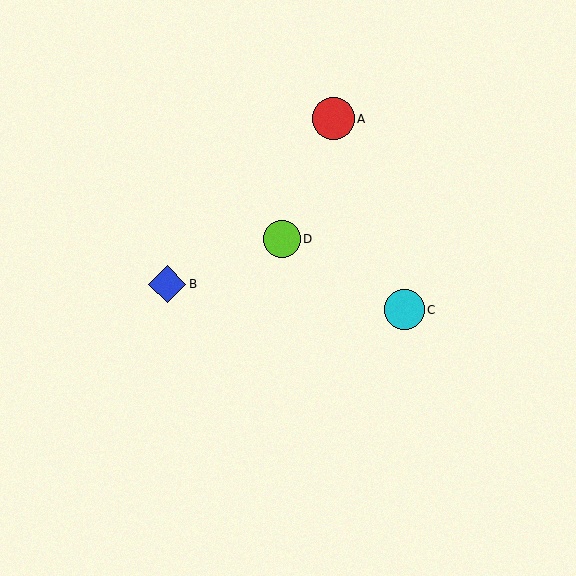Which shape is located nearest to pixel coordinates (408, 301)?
The cyan circle (labeled C) at (404, 310) is nearest to that location.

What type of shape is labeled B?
Shape B is a blue diamond.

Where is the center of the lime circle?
The center of the lime circle is at (282, 239).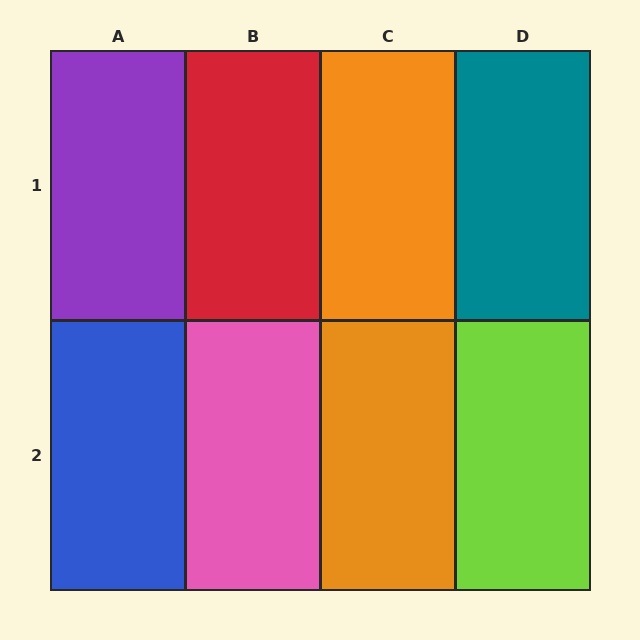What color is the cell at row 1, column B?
Red.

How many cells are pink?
1 cell is pink.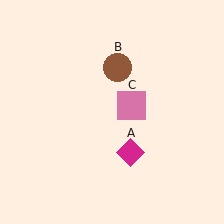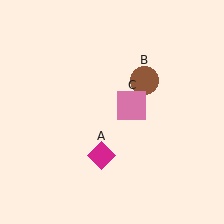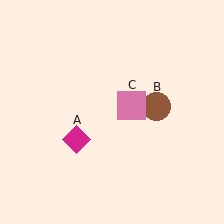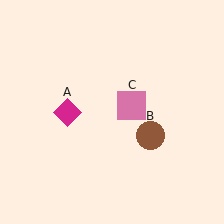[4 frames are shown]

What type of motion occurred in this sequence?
The magenta diamond (object A), brown circle (object B) rotated clockwise around the center of the scene.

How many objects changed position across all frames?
2 objects changed position: magenta diamond (object A), brown circle (object B).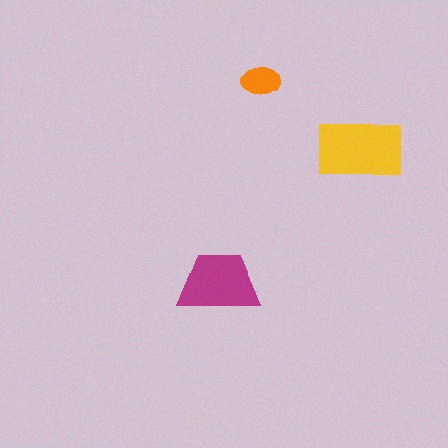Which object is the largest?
The yellow rectangle.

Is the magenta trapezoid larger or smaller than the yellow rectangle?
Smaller.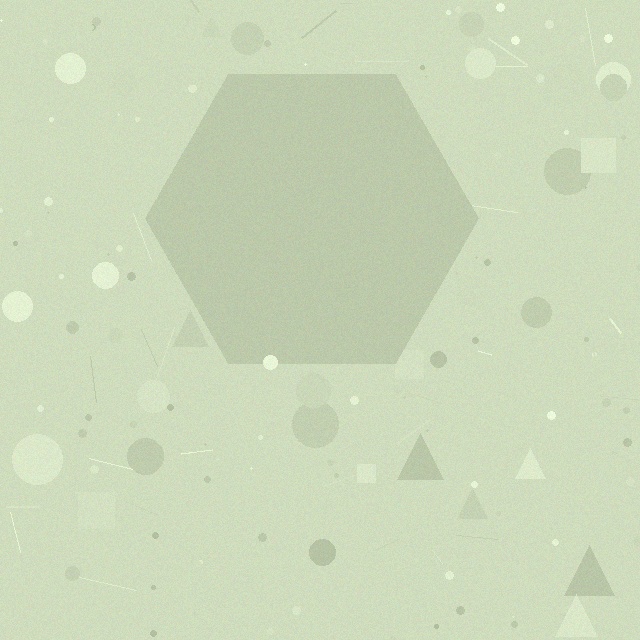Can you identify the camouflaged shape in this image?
The camouflaged shape is a hexagon.